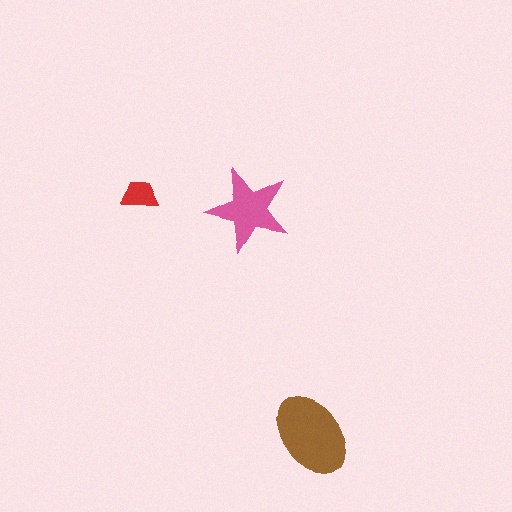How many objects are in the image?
There are 3 objects in the image.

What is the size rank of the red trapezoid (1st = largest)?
3rd.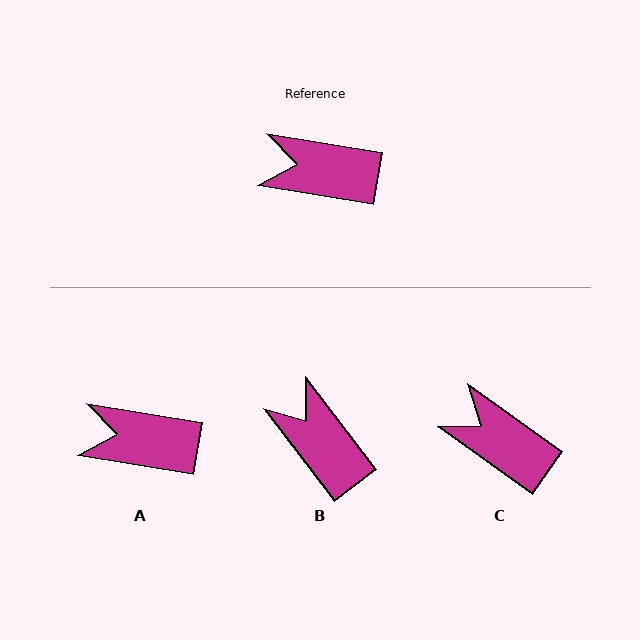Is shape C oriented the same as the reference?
No, it is off by about 26 degrees.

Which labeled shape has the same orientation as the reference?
A.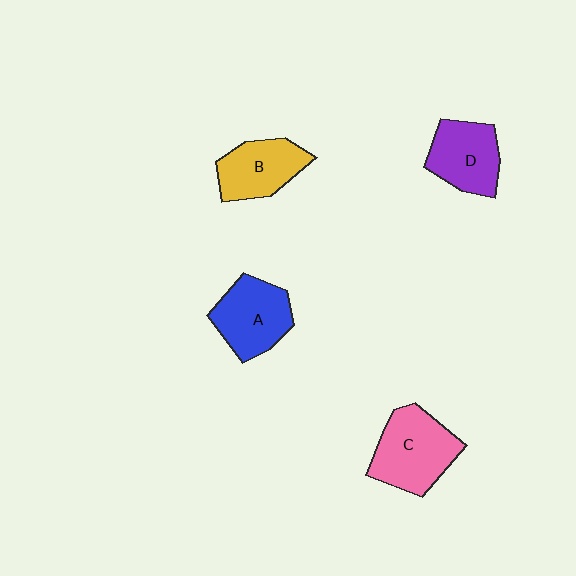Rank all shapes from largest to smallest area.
From largest to smallest: C (pink), A (blue), D (purple), B (yellow).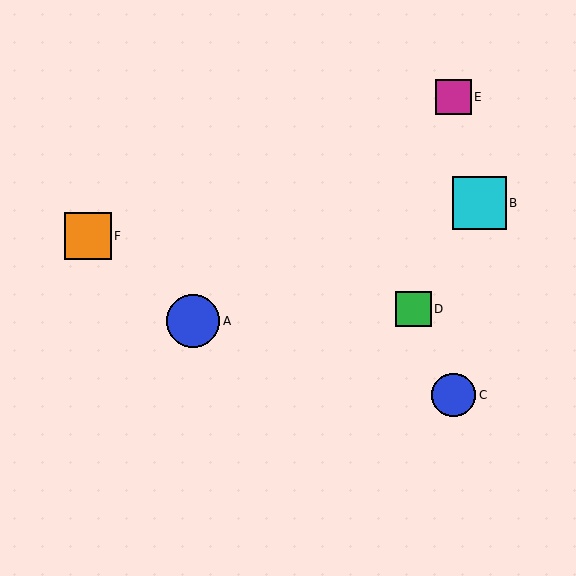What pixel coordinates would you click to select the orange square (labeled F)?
Click at (88, 236) to select the orange square F.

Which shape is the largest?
The cyan square (labeled B) is the largest.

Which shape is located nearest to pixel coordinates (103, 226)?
The orange square (labeled F) at (88, 236) is nearest to that location.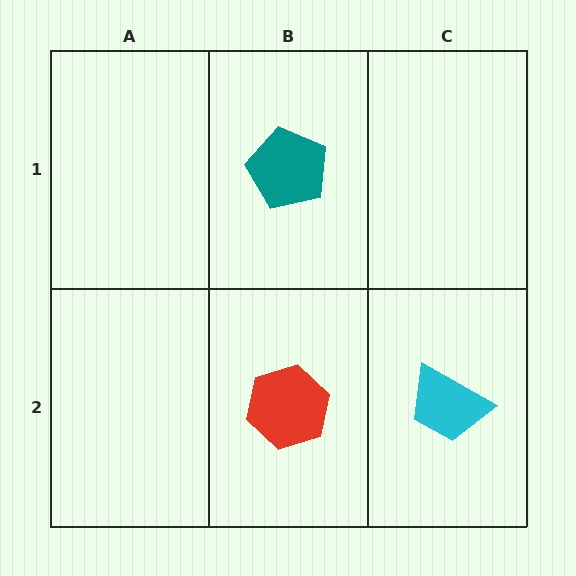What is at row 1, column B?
A teal pentagon.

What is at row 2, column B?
A red hexagon.